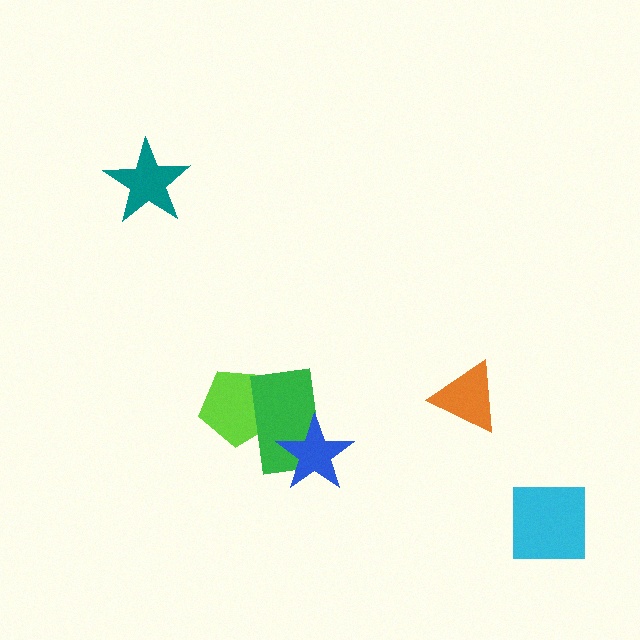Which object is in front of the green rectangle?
The blue star is in front of the green rectangle.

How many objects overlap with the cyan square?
0 objects overlap with the cyan square.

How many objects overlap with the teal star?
0 objects overlap with the teal star.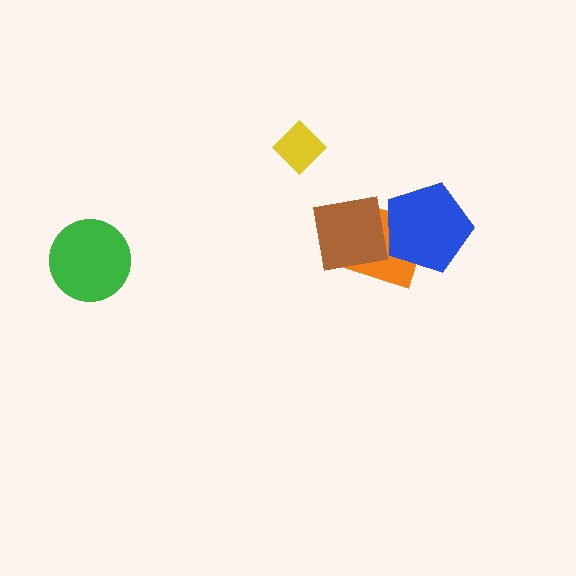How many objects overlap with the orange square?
2 objects overlap with the orange square.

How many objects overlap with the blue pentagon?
1 object overlaps with the blue pentagon.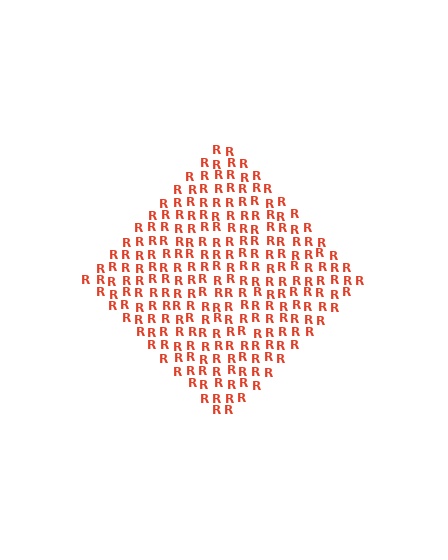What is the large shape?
The large shape is a diamond.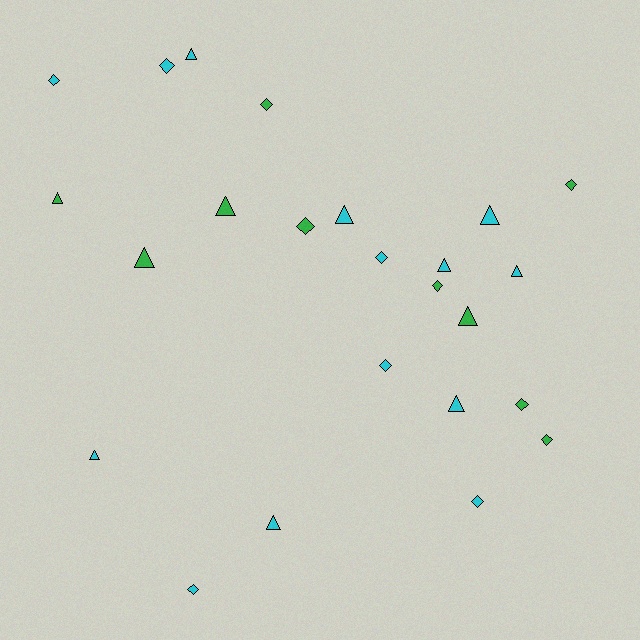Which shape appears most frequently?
Diamond, with 12 objects.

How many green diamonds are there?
There are 6 green diamonds.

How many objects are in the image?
There are 24 objects.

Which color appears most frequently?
Cyan, with 14 objects.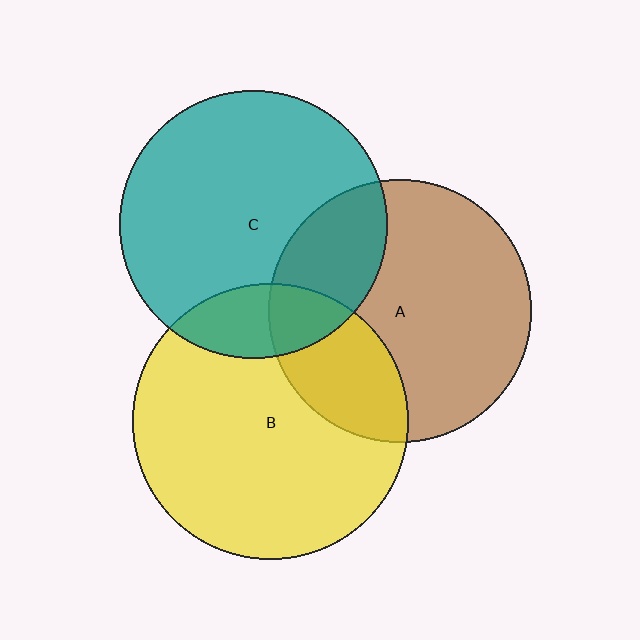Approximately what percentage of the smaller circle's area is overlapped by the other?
Approximately 25%.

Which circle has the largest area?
Circle B (yellow).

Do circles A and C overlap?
Yes.